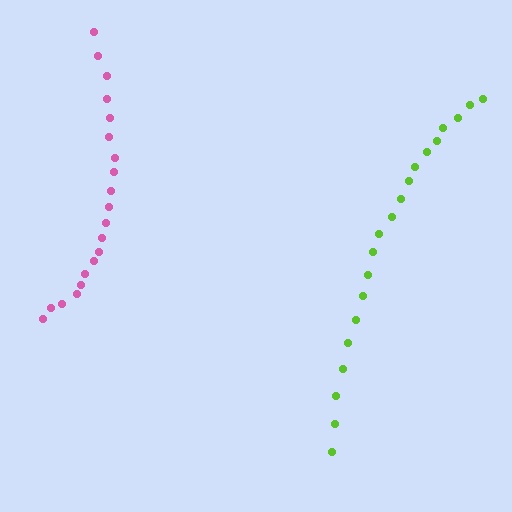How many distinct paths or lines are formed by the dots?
There are 2 distinct paths.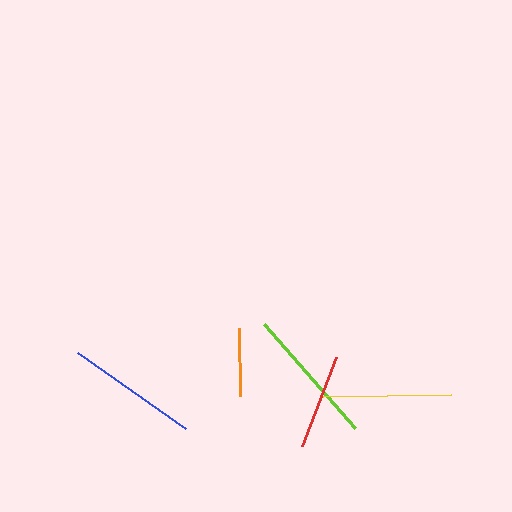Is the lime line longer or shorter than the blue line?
The lime line is longer than the blue line.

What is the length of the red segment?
The red segment is approximately 96 pixels long.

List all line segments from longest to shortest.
From longest to shortest: lime, blue, yellow, red, orange.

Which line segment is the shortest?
The orange line is the shortest at approximately 68 pixels.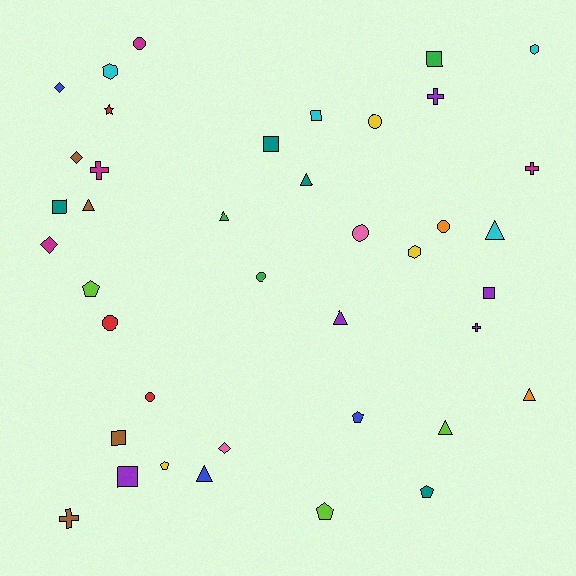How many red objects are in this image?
There are 3 red objects.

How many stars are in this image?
There is 1 star.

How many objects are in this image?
There are 40 objects.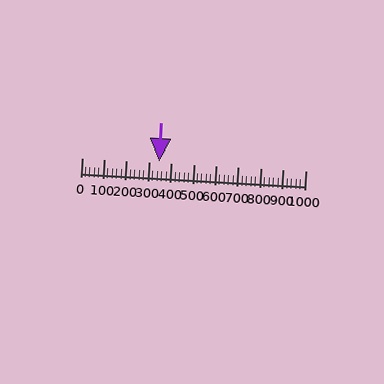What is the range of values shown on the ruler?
The ruler shows values from 0 to 1000.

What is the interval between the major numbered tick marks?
The major tick marks are spaced 100 units apart.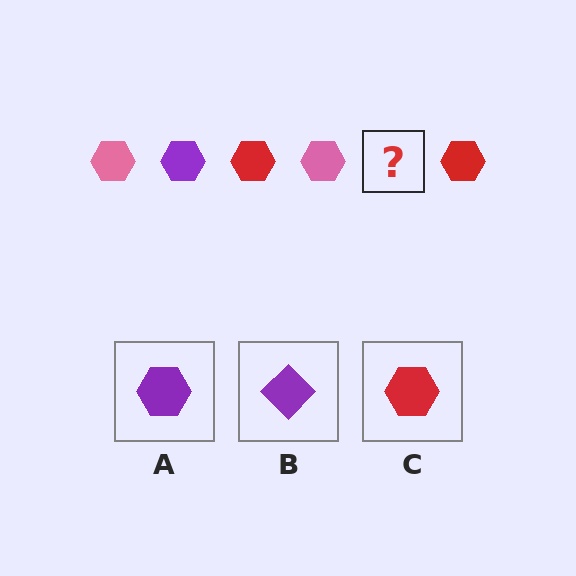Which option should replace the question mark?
Option A.